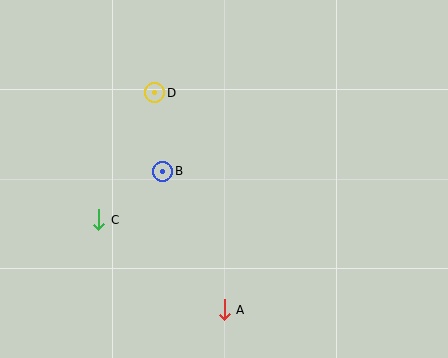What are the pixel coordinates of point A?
Point A is at (224, 310).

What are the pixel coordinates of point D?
Point D is at (155, 93).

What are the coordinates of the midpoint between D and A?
The midpoint between D and A is at (189, 201).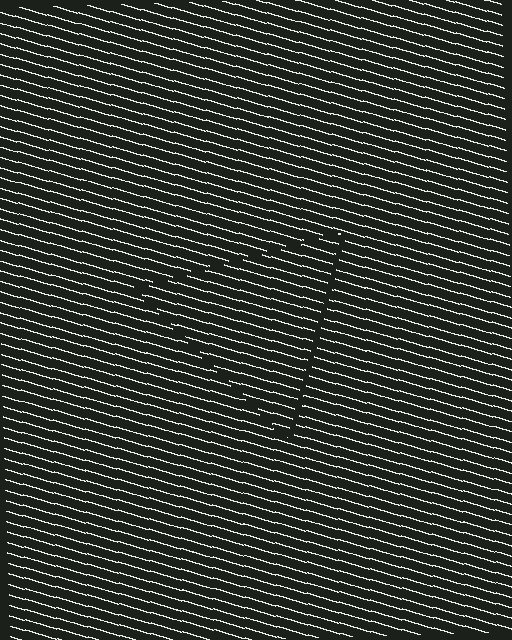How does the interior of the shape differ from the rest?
The interior of the shape contains the same grating, shifted by half a period — the contour is defined by the phase discontinuity where line-ends from the inner and outer gratings abut.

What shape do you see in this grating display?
An illusory triangle. The interior of the shape contains the same grating, shifted by half a period — the contour is defined by the phase discontinuity where line-ends from the inner and outer gratings abut.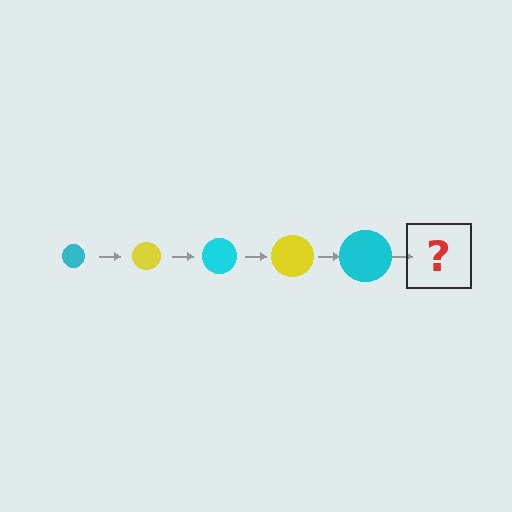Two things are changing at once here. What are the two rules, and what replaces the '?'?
The two rules are that the circle grows larger each step and the color cycles through cyan and yellow. The '?' should be a yellow circle, larger than the previous one.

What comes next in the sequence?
The next element should be a yellow circle, larger than the previous one.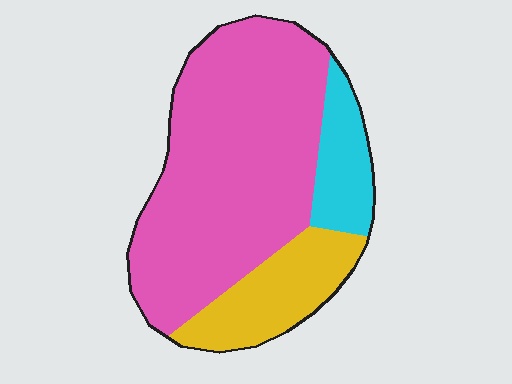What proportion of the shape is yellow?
Yellow takes up about one fifth (1/5) of the shape.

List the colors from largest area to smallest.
From largest to smallest: pink, yellow, cyan.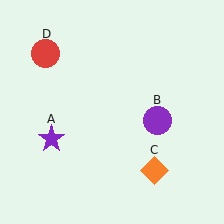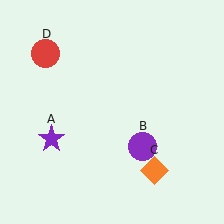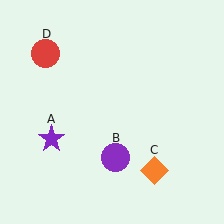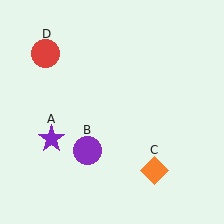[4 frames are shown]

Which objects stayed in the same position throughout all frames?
Purple star (object A) and orange diamond (object C) and red circle (object D) remained stationary.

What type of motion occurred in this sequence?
The purple circle (object B) rotated clockwise around the center of the scene.